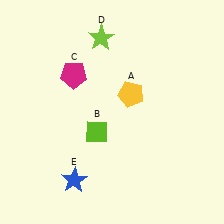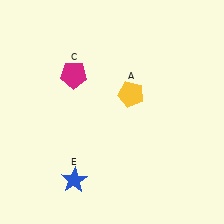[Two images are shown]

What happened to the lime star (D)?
The lime star (D) was removed in Image 2. It was in the top-left area of Image 1.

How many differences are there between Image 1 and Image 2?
There are 2 differences between the two images.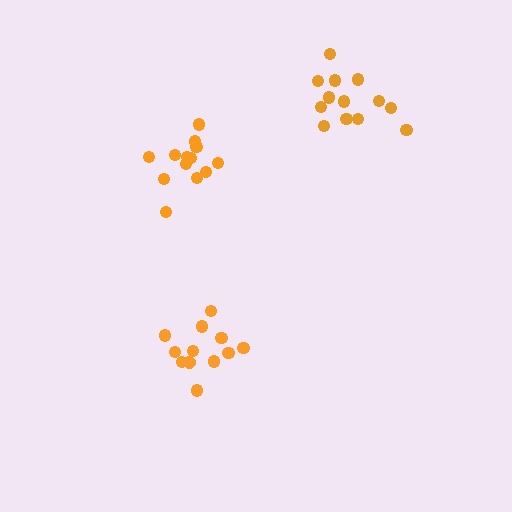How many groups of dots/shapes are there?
There are 3 groups.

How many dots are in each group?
Group 1: 13 dots, Group 2: 12 dots, Group 3: 13 dots (38 total).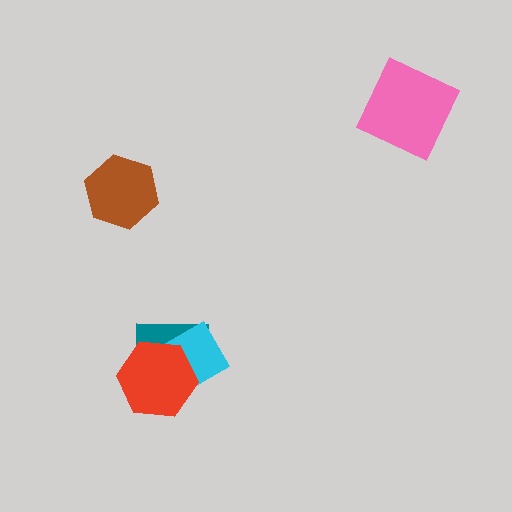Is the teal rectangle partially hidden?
Yes, it is partially covered by another shape.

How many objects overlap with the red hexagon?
2 objects overlap with the red hexagon.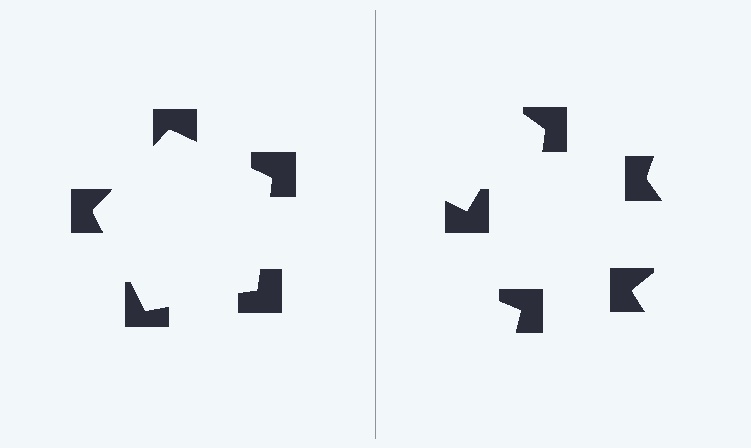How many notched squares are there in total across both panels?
10 — 5 on each side.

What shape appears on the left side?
An illusory pentagon.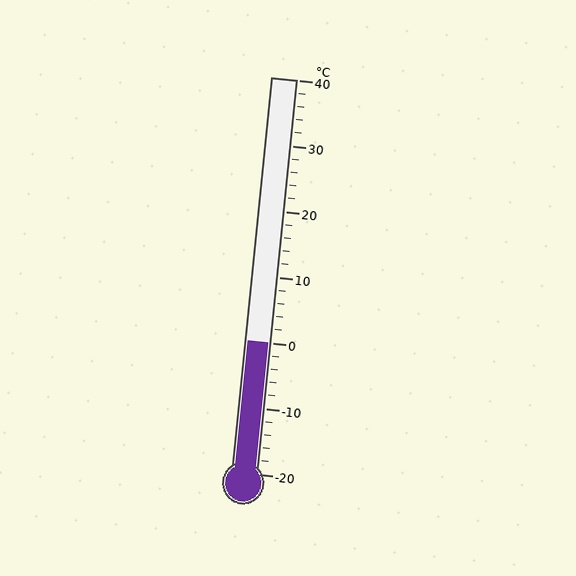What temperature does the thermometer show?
The thermometer shows approximately 0°C.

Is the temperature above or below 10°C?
The temperature is below 10°C.